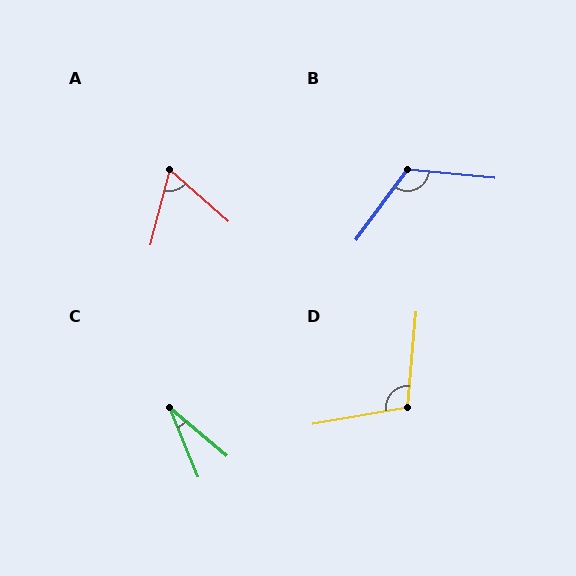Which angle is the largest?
B, at approximately 120 degrees.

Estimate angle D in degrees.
Approximately 105 degrees.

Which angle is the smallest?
C, at approximately 28 degrees.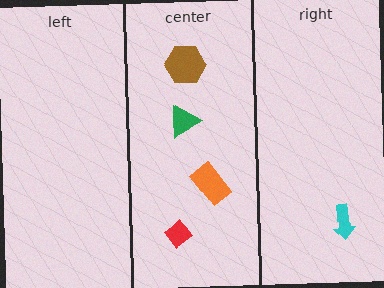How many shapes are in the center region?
4.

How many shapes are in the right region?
1.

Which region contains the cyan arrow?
The right region.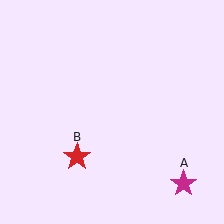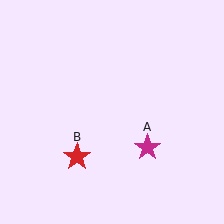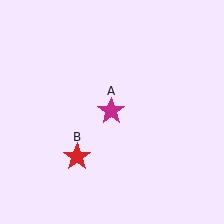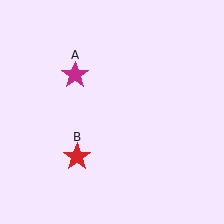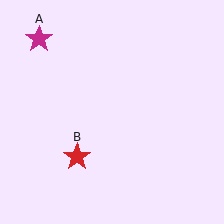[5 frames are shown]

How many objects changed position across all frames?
1 object changed position: magenta star (object A).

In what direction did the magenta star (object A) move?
The magenta star (object A) moved up and to the left.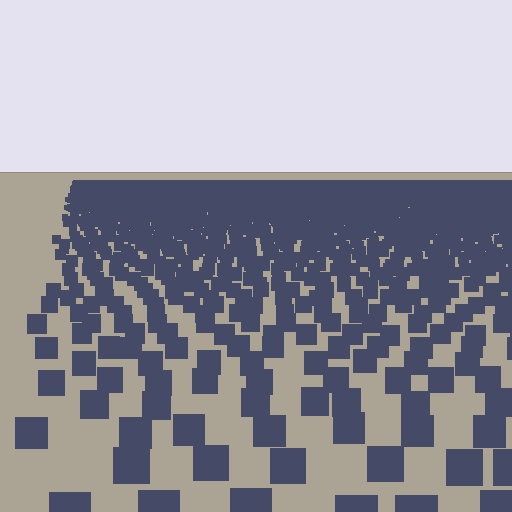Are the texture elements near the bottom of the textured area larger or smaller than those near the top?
Larger. Near the bottom, elements are closer to the viewer and appear at a bigger on-screen size.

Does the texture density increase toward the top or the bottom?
Density increases toward the top.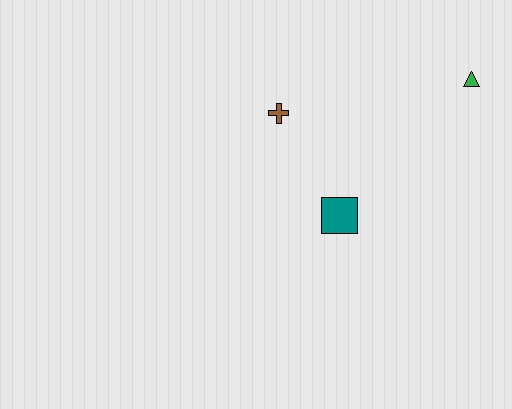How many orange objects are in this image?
There are no orange objects.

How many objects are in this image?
There are 3 objects.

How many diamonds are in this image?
There are no diamonds.